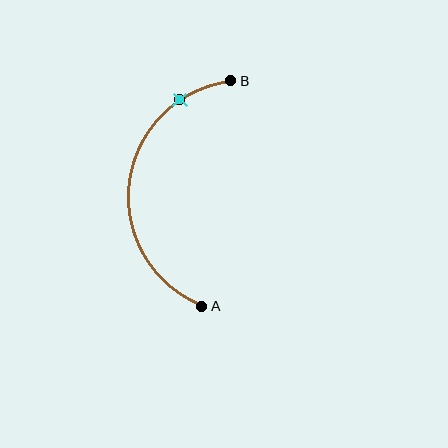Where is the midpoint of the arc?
The arc midpoint is the point on the curve farthest from the straight line joining A and B. It sits to the left of that line.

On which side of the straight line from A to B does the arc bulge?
The arc bulges to the left of the straight line connecting A and B.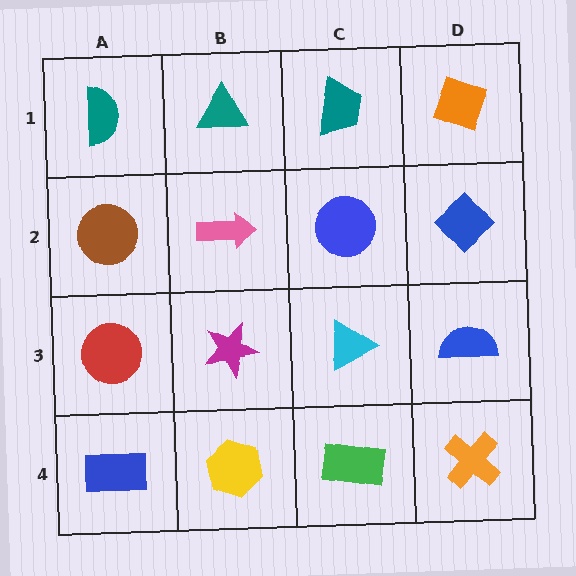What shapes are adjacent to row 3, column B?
A pink arrow (row 2, column B), a yellow hexagon (row 4, column B), a red circle (row 3, column A), a cyan triangle (row 3, column C).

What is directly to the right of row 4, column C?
An orange cross.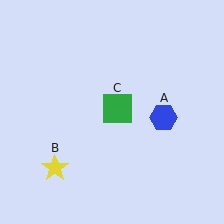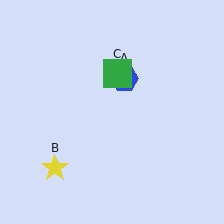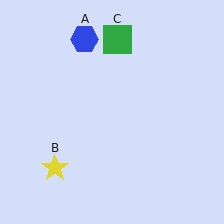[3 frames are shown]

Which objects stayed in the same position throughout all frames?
Yellow star (object B) remained stationary.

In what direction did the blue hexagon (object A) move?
The blue hexagon (object A) moved up and to the left.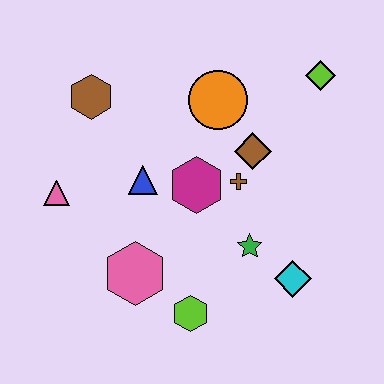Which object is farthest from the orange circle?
The lime hexagon is farthest from the orange circle.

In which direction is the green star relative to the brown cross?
The green star is below the brown cross.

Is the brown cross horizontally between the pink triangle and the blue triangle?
No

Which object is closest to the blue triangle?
The magenta hexagon is closest to the blue triangle.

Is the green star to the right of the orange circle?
Yes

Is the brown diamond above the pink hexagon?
Yes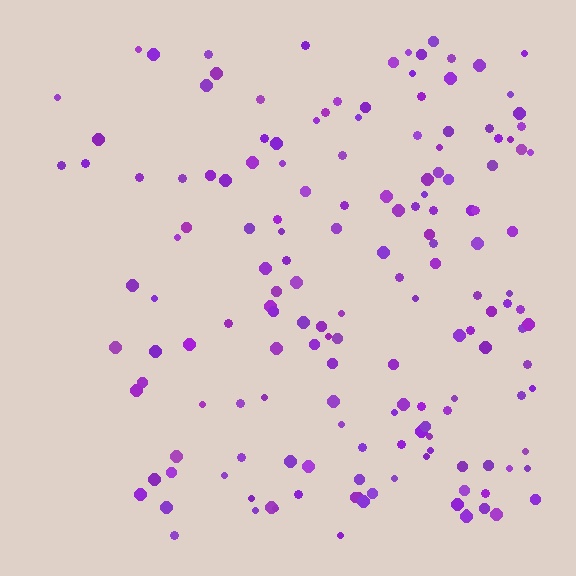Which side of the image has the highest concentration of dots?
The right.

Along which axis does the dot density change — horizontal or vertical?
Horizontal.